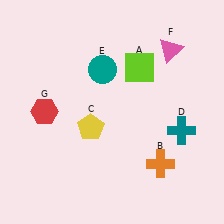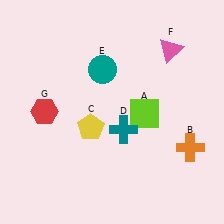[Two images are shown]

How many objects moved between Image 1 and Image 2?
3 objects moved between the two images.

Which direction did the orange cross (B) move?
The orange cross (B) moved right.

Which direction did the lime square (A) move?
The lime square (A) moved down.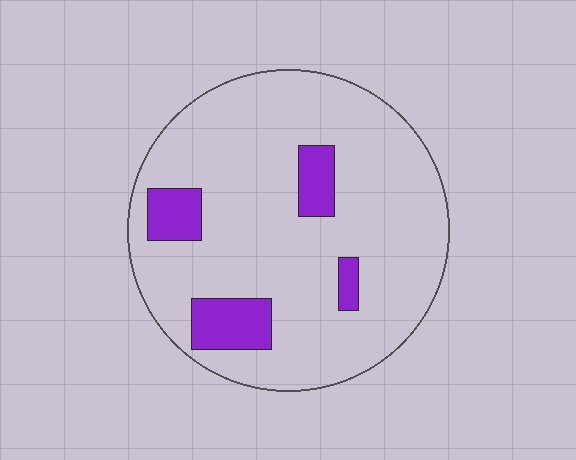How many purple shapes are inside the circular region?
4.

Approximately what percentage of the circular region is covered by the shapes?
Approximately 15%.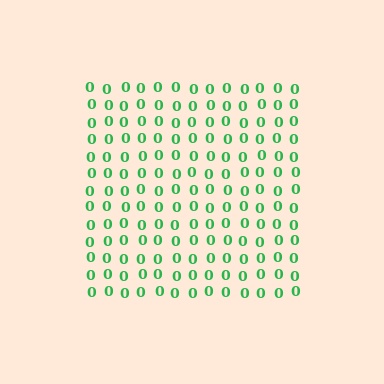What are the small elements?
The small elements are digit 0's.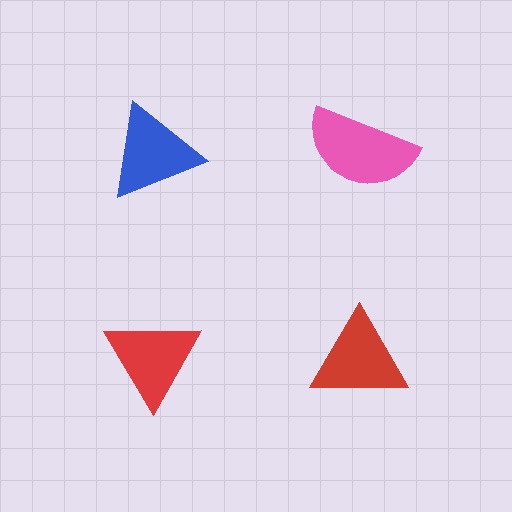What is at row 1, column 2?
A pink semicircle.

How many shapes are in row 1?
2 shapes.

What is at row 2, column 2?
A red triangle.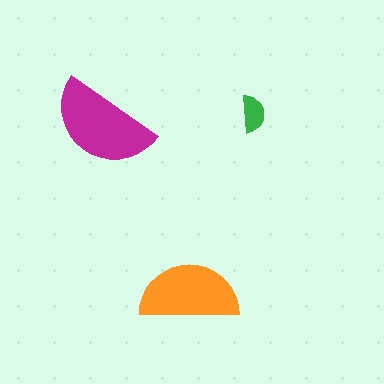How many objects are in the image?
There are 3 objects in the image.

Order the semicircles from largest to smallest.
the magenta one, the orange one, the green one.